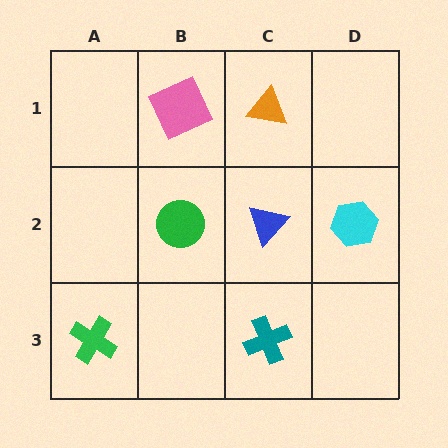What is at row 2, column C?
A blue triangle.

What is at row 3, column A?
A green cross.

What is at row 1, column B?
A pink square.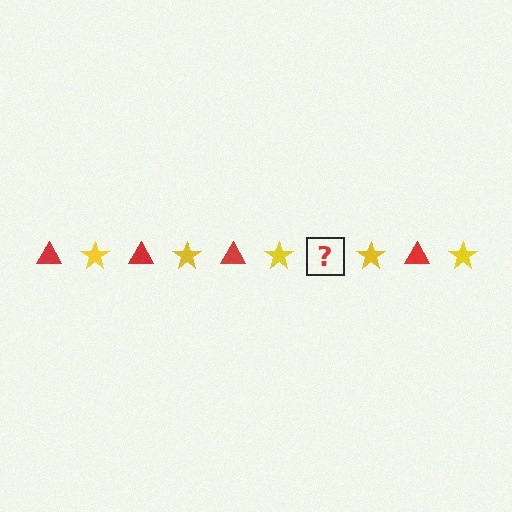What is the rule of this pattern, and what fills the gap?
The rule is that the pattern alternates between red triangle and yellow star. The gap should be filled with a red triangle.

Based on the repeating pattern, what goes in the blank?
The blank should be a red triangle.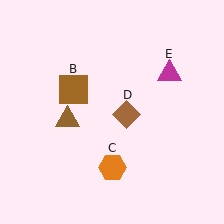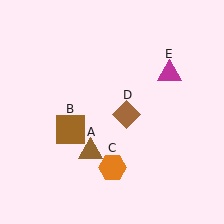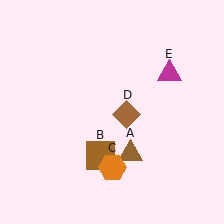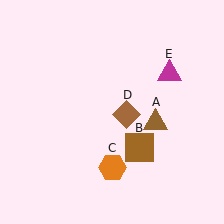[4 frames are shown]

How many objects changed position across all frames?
2 objects changed position: brown triangle (object A), brown square (object B).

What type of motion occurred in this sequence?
The brown triangle (object A), brown square (object B) rotated counterclockwise around the center of the scene.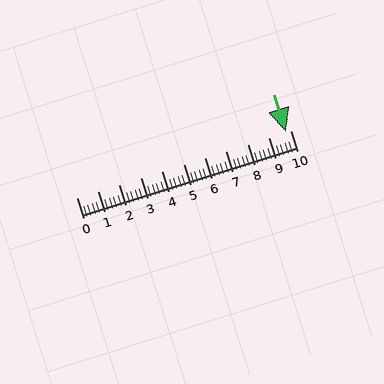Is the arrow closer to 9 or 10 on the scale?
The arrow is closer to 10.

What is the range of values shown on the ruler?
The ruler shows values from 0 to 10.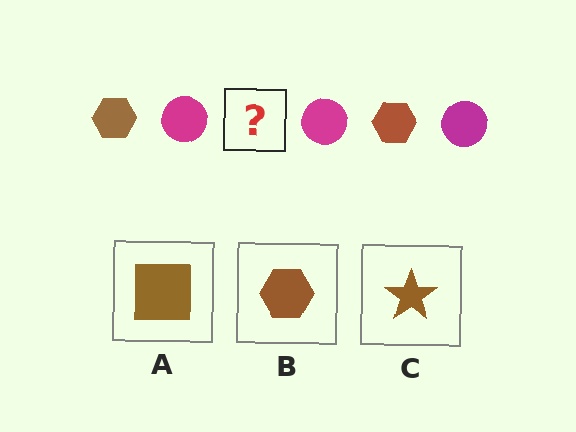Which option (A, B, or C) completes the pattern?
B.